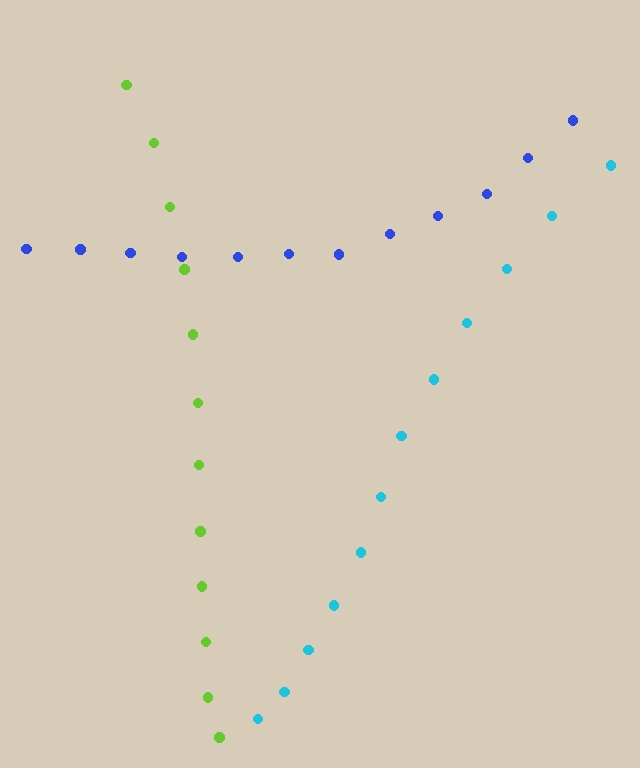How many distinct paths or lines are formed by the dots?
There are 3 distinct paths.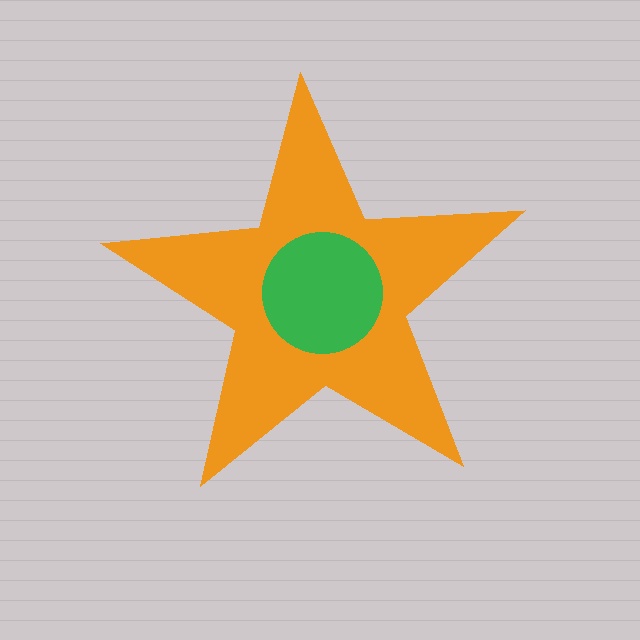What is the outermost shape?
The orange star.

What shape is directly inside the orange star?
The green circle.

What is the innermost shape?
The green circle.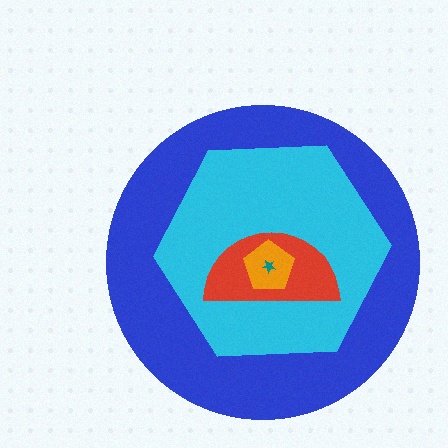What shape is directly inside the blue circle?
The cyan hexagon.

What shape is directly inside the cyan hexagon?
The red semicircle.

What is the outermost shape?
The blue circle.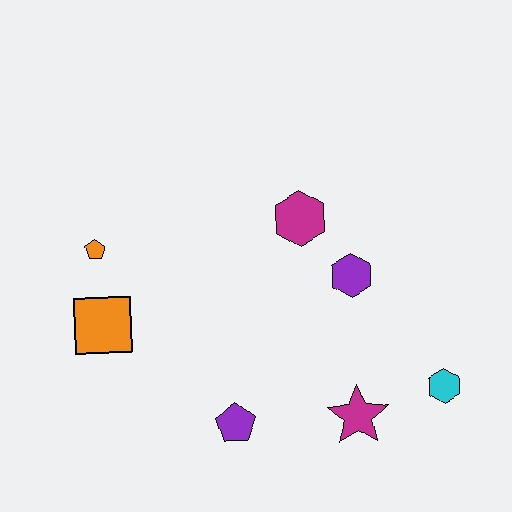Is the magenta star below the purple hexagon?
Yes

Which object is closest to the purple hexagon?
The magenta hexagon is closest to the purple hexagon.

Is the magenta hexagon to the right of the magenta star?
No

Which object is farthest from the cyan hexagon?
The orange pentagon is farthest from the cyan hexagon.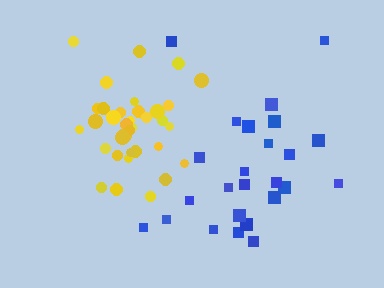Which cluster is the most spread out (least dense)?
Blue.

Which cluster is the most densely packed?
Yellow.